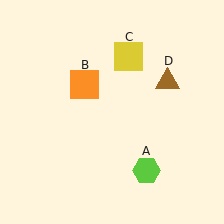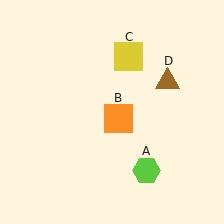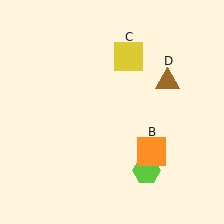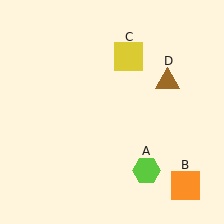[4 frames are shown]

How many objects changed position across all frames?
1 object changed position: orange square (object B).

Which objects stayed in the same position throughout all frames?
Lime hexagon (object A) and yellow square (object C) and brown triangle (object D) remained stationary.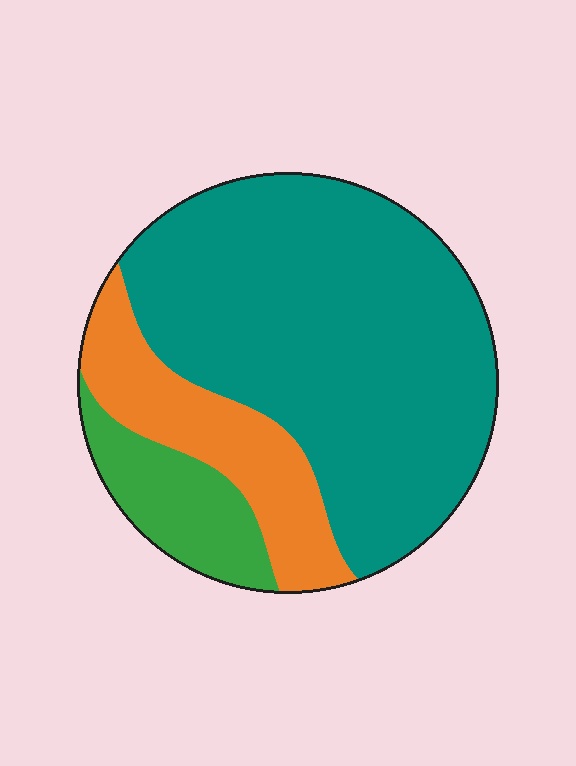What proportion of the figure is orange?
Orange covers 20% of the figure.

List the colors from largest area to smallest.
From largest to smallest: teal, orange, green.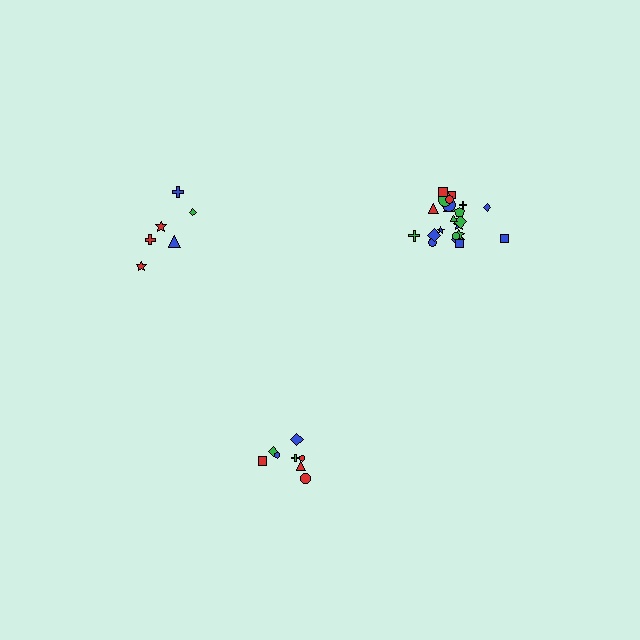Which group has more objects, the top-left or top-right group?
The top-right group.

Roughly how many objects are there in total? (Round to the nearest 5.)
Roughly 35 objects in total.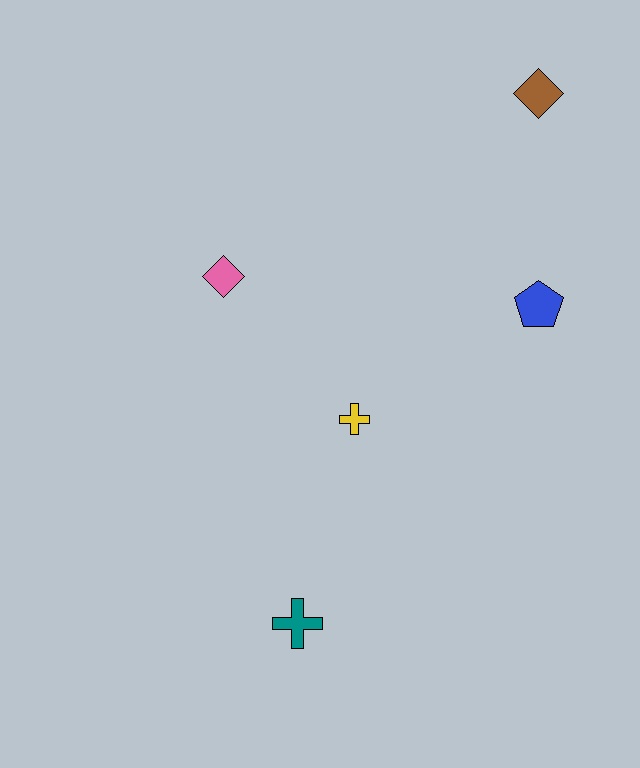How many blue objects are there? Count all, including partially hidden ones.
There is 1 blue object.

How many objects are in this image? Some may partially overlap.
There are 5 objects.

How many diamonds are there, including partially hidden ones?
There are 2 diamonds.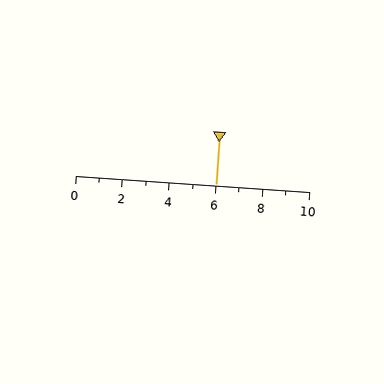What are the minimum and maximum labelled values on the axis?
The axis runs from 0 to 10.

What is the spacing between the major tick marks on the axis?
The major ticks are spaced 2 apart.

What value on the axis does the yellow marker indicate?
The marker indicates approximately 6.